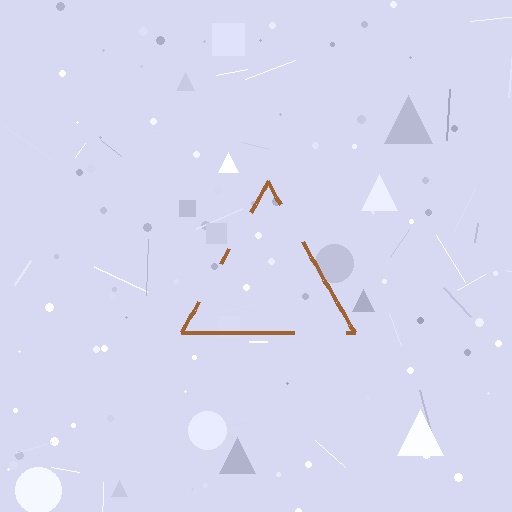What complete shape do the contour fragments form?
The contour fragments form a triangle.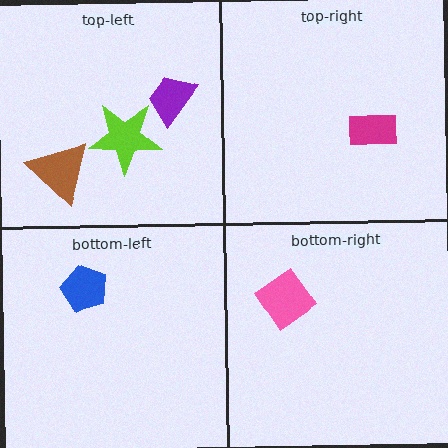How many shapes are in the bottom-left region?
1.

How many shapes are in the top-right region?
1.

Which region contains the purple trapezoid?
The top-left region.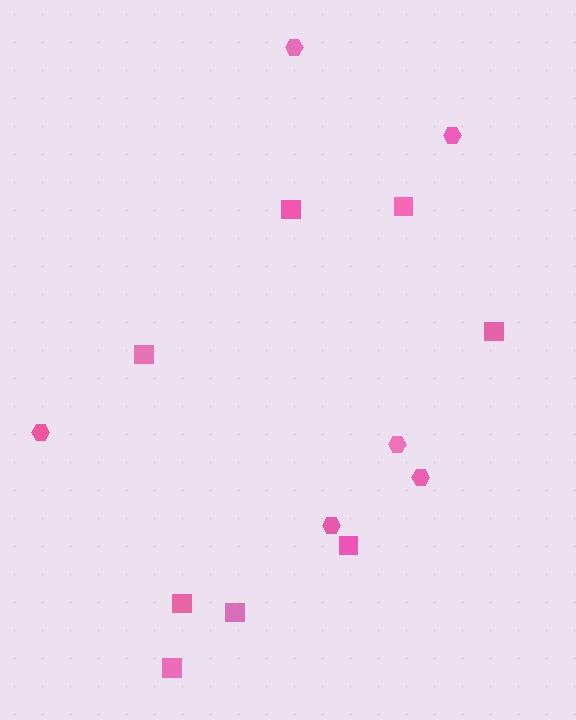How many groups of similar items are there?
There are 2 groups: one group of squares (8) and one group of hexagons (6).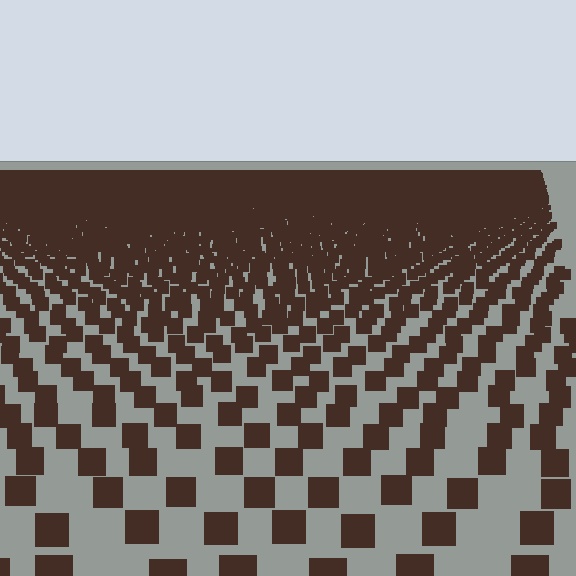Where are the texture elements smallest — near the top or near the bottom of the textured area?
Near the top.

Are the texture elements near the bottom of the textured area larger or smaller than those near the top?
Larger. Near the bottom, elements are closer to the viewer and appear at a bigger on-screen size.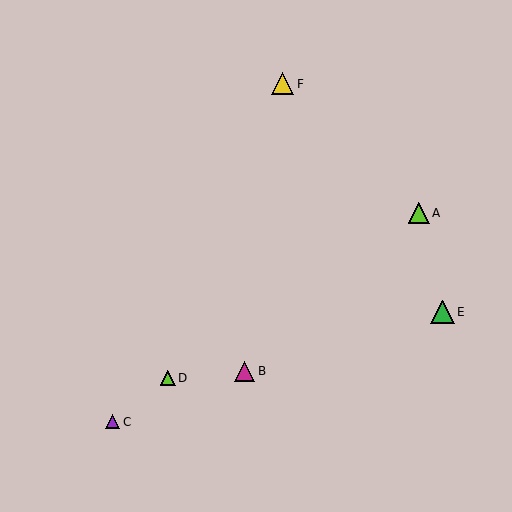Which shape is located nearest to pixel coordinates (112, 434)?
The purple triangle (labeled C) at (113, 422) is nearest to that location.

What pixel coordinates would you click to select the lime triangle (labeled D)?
Click at (168, 378) to select the lime triangle D.